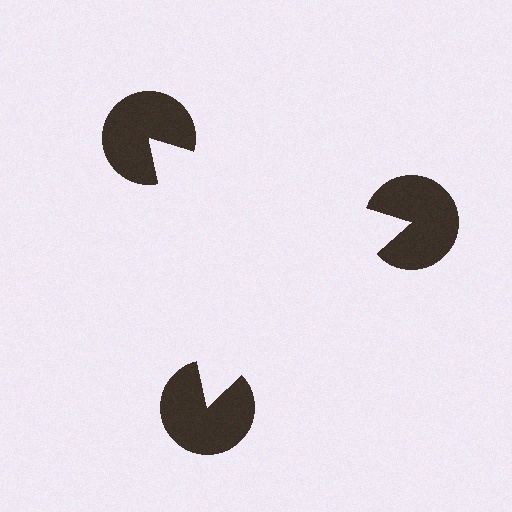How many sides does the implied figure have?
3 sides.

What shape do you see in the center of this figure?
An illusory triangle — its edges are inferred from the aligned wedge cuts in the pac-man discs, not physically drawn.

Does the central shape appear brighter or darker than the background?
It typically appears slightly brighter than the background, even though no actual brightness change is drawn.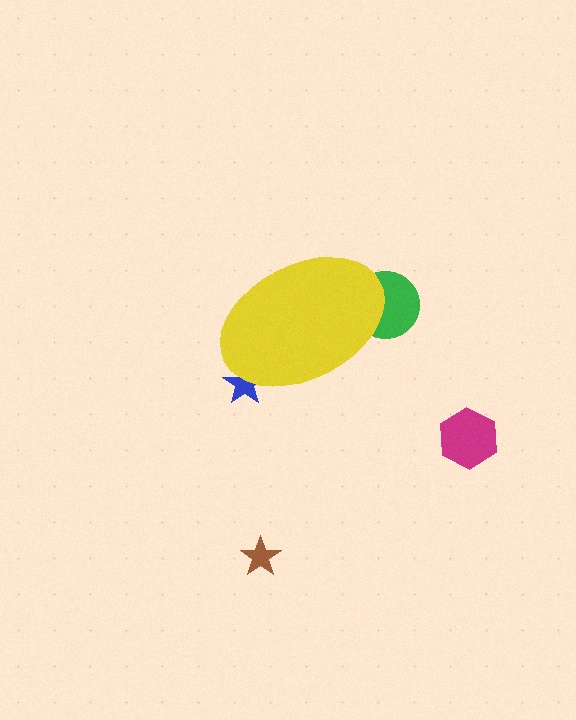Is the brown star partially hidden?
No, the brown star is fully visible.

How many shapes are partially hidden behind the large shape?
2 shapes are partially hidden.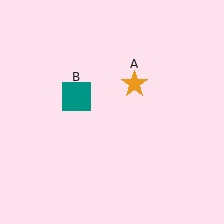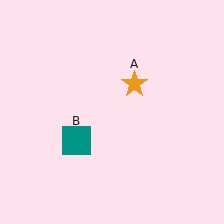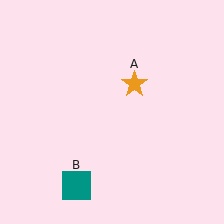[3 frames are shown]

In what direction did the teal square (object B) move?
The teal square (object B) moved down.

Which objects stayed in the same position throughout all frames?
Orange star (object A) remained stationary.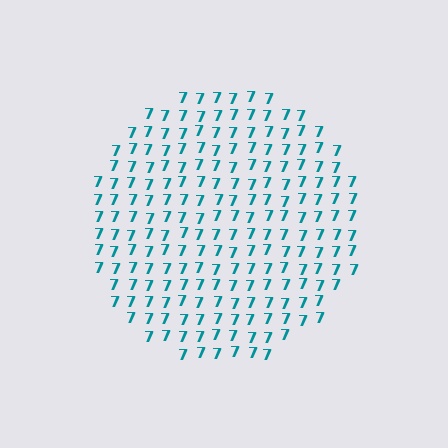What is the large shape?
The large shape is a circle.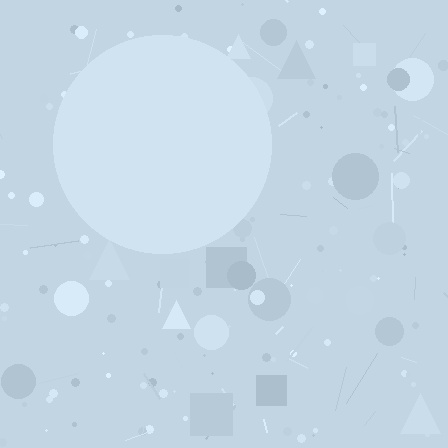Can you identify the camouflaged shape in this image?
The camouflaged shape is a circle.